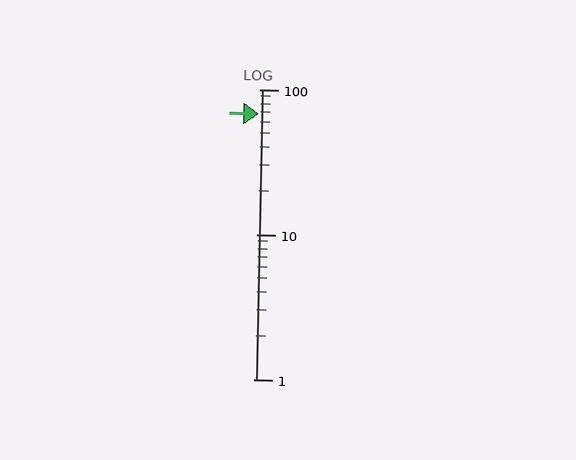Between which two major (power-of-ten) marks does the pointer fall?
The pointer is between 10 and 100.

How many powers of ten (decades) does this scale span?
The scale spans 2 decades, from 1 to 100.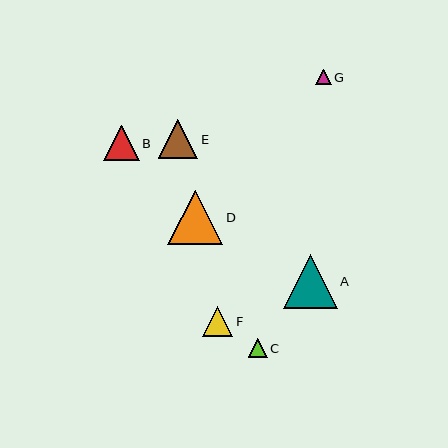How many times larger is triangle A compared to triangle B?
Triangle A is approximately 1.5 times the size of triangle B.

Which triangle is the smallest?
Triangle G is the smallest with a size of approximately 16 pixels.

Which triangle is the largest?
Triangle D is the largest with a size of approximately 55 pixels.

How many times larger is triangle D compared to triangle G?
Triangle D is approximately 3.5 times the size of triangle G.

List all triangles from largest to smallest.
From largest to smallest: D, A, E, B, F, C, G.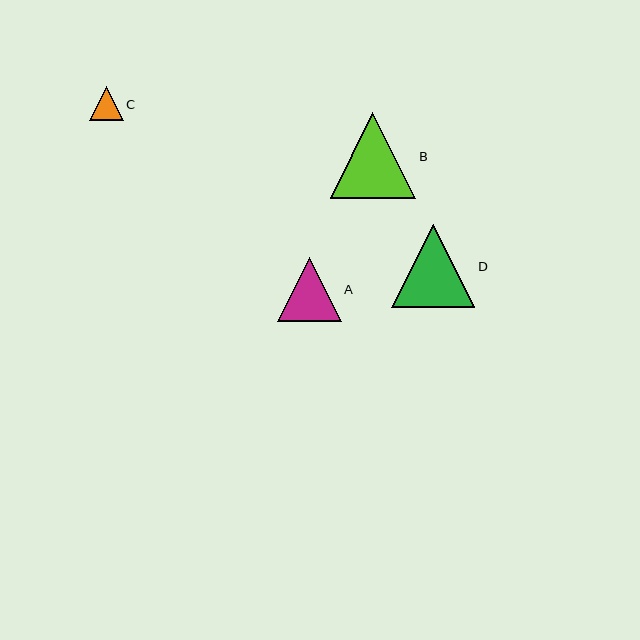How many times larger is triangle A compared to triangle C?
Triangle A is approximately 1.9 times the size of triangle C.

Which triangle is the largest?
Triangle B is the largest with a size of approximately 86 pixels.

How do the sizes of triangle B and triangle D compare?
Triangle B and triangle D are approximately the same size.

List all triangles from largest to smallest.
From largest to smallest: B, D, A, C.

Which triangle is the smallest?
Triangle C is the smallest with a size of approximately 34 pixels.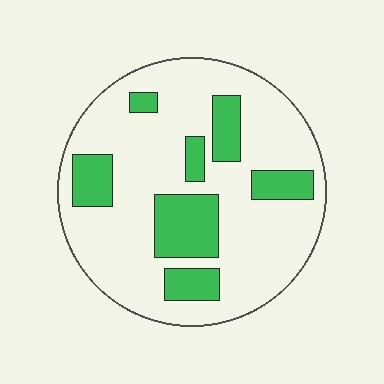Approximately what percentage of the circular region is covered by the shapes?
Approximately 25%.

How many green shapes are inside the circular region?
7.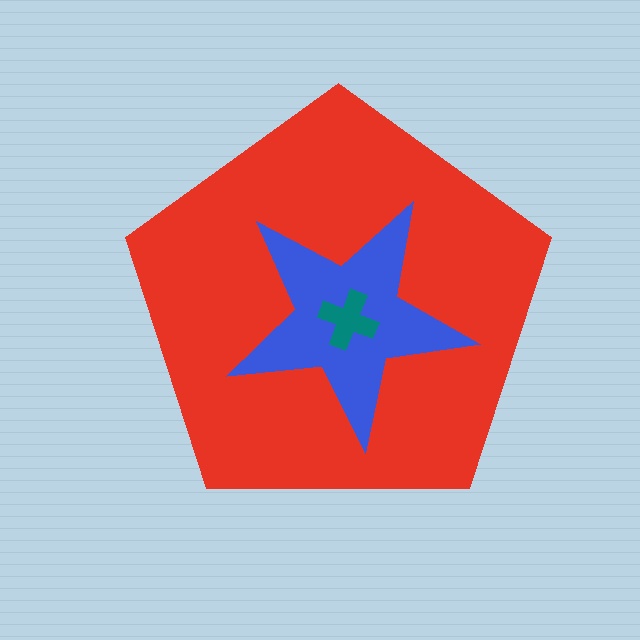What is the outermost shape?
The red pentagon.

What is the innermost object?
The teal cross.